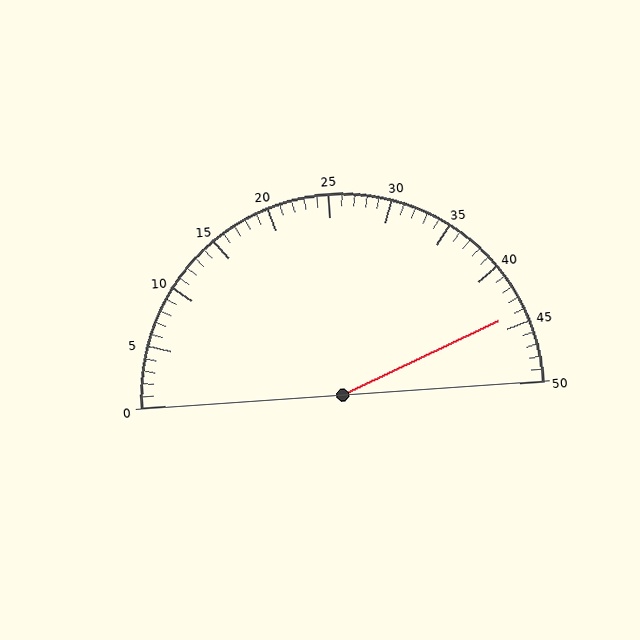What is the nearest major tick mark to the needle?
The nearest major tick mark is 45.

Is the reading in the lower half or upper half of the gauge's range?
The reading is in the upper half of the range (0 to 50).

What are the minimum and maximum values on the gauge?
The gauge ranges from 0 to 50.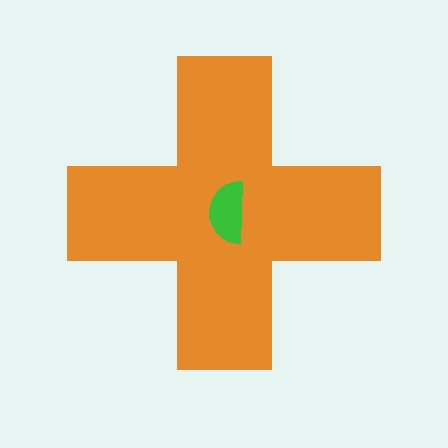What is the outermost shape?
The orange cross.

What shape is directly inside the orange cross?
The green semicircle.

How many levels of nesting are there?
2.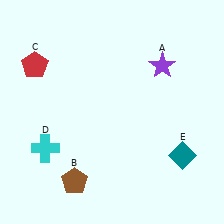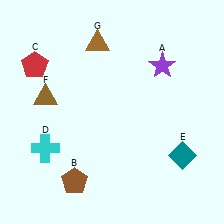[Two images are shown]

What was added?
A brown triangle (F), a brown triangle (G) were added in Image 2.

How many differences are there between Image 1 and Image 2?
There are 2 differences between the two images.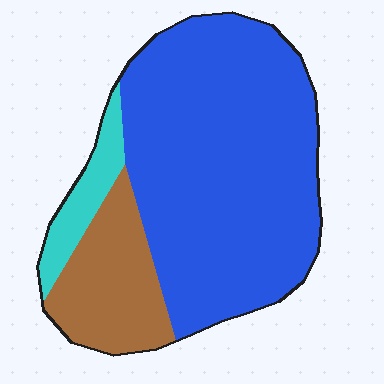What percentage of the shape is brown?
Brown takes up about one fifth (1/5) of the shape.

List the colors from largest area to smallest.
From largest to smallest: blue, brown, cyan.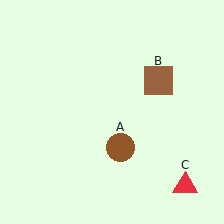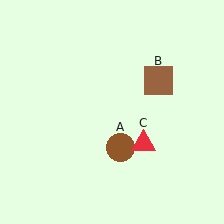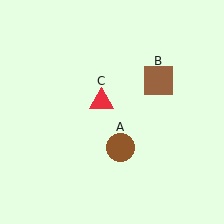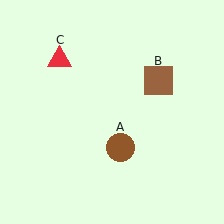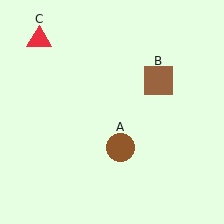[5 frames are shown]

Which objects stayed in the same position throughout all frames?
Brown circle (object A) and brown square (object B) remained stationary.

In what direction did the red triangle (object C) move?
The red triangle (object C) moved up and to the left.